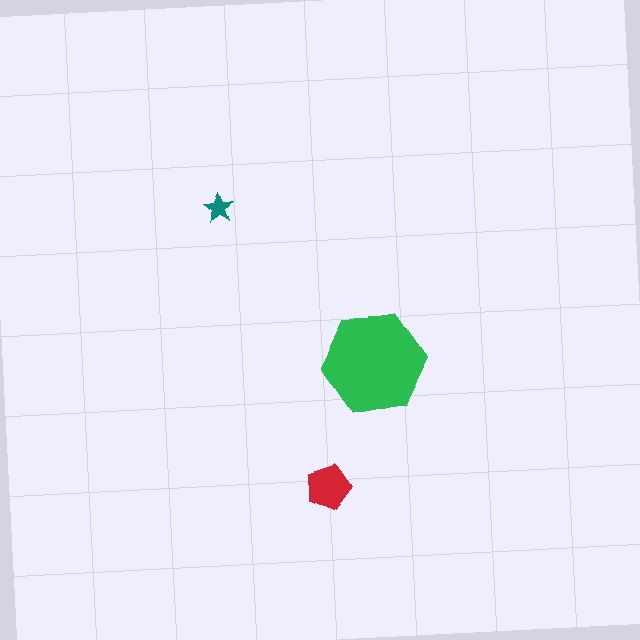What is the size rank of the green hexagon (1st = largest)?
1st.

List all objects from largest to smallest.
The green hexagon, the red pentagon, the teal star.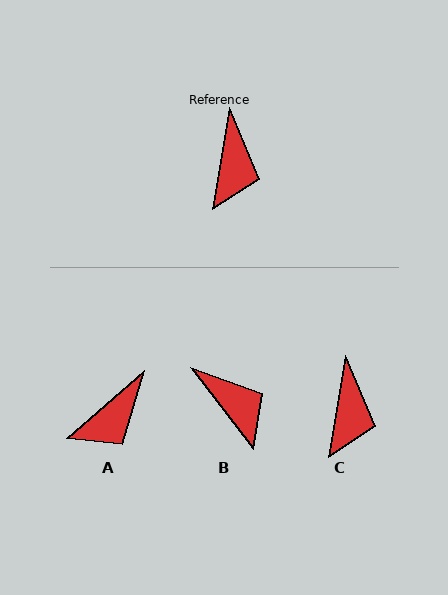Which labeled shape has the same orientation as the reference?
C.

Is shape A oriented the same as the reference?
No, it is off by about 39 degrees.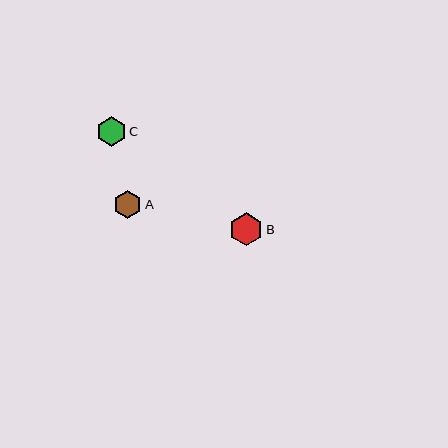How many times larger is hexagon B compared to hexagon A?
Hexagon B is approximately 1.2 times the size of hexagon A.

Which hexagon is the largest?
Hexagon B is the largest with a size of approximately 33 pixels.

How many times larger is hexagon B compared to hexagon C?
Hexagon B is approximately 1.1 times the size of hexagon C.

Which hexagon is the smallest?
Hexagon A is the smallest with a size of approximately 28 pixels.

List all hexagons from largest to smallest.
From largest to smallest: B, C, A.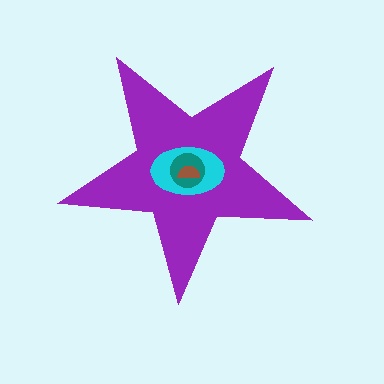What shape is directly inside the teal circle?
The brown semicircle.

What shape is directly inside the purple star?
The cyan ellipse.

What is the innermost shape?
The brown semicircle.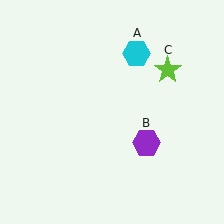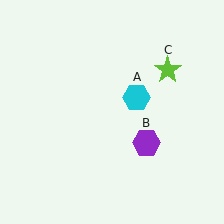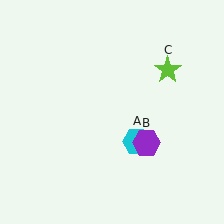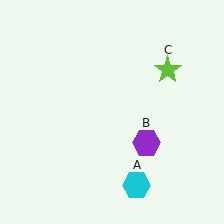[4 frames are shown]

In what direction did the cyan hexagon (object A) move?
The cyan hexagon (object A) moved down.